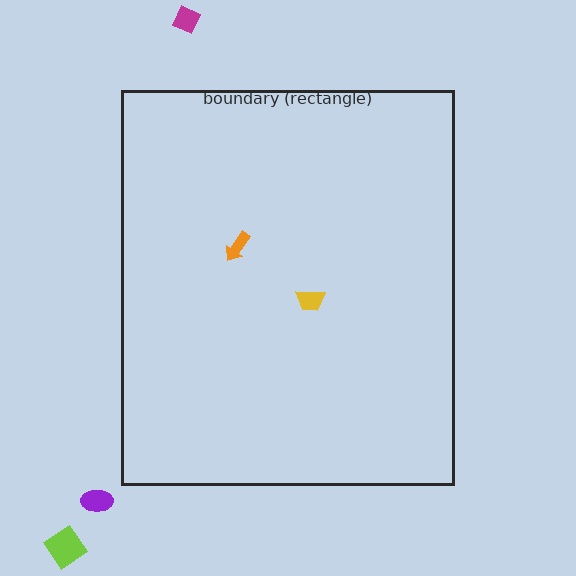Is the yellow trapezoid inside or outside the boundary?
Inside.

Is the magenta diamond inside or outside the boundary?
Outside.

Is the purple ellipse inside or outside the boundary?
Outside.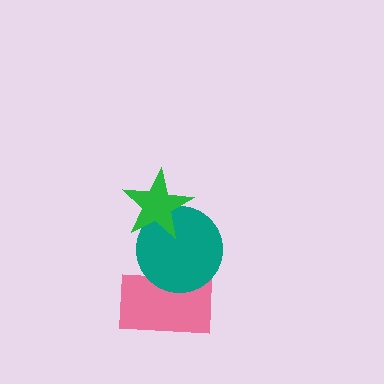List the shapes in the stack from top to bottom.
From top to bottom: the green star, the teal circle, the pink rectangle.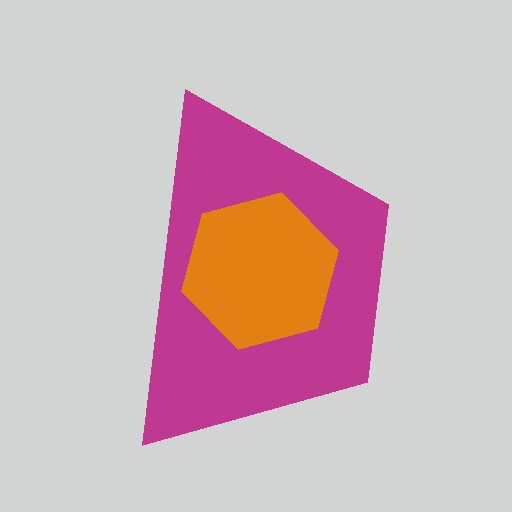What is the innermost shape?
The orange hexagon.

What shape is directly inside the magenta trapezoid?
The orange hexagon.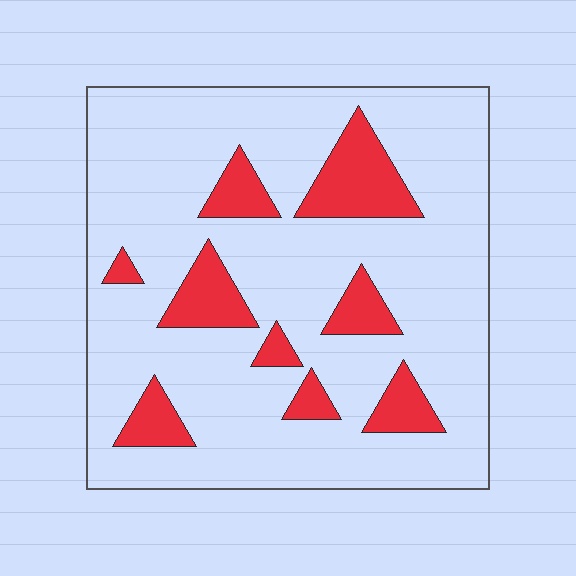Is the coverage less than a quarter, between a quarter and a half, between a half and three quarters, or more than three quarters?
Less than a quarter.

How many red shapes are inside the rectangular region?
9.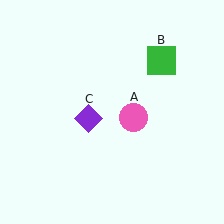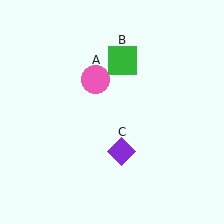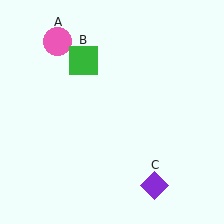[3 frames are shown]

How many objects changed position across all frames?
3 objects changed position: pink circle (object A), green square (object B), purple diamond (object C).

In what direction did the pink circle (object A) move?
The pink circle (object A) moved up and to the left.